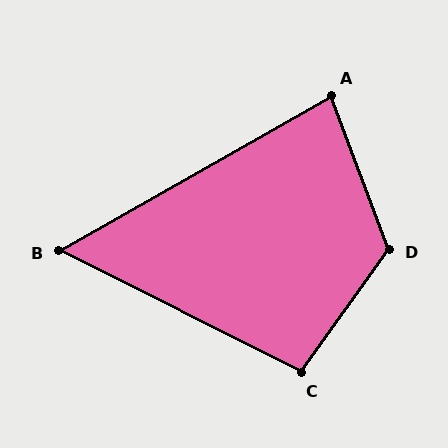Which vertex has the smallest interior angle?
B, at approximately 56 degrees.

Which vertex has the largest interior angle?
D, at approximately 124 degrees.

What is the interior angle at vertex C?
Approximately 99 degrees (obtuse).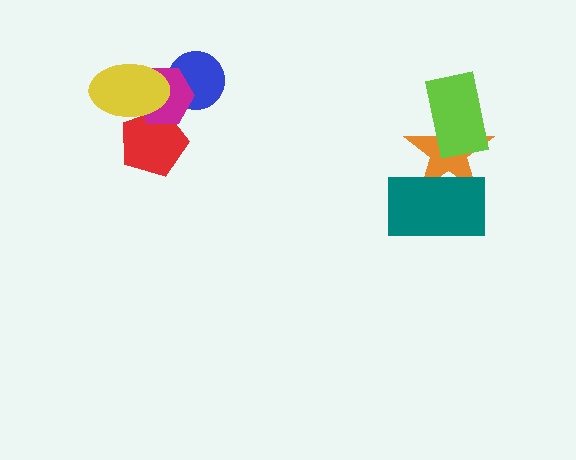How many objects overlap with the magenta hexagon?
3 objects overlap with the magenta hexagon.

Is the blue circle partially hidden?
Yes, it is partially covered by another shape.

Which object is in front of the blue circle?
The magenta hexagon is in front of the blue circle.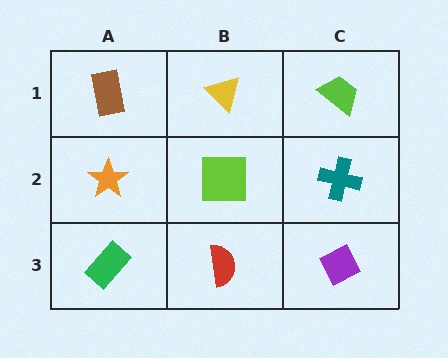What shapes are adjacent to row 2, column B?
A yellow triangle (row 1, column B), a red semicircle (row 3, column B), an orange star (row 2, column A), a teal cross (row 2, column C).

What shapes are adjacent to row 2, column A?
A brown rectangle (row 1, column A), a green rectangle (row 3, column A), a lime square (row 2, column B).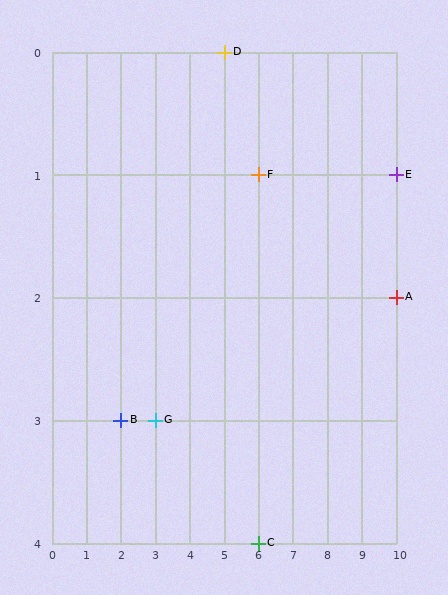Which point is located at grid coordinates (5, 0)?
Point D is at (5, 0).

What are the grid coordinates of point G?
Point G is at grid coordinates (3, 3).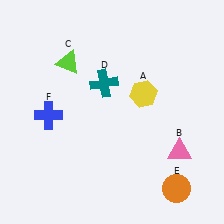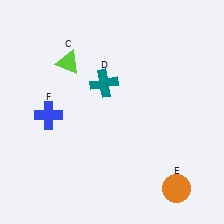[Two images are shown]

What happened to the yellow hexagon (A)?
The yellow hexagon (A) was removed in Image 2. It was in the top-right area of Image 1.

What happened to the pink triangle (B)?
The pink triangle (B) was removed in Image 2. It was in the bottom-right area of Image 1.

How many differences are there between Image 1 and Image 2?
There are 2 differences between the two images.